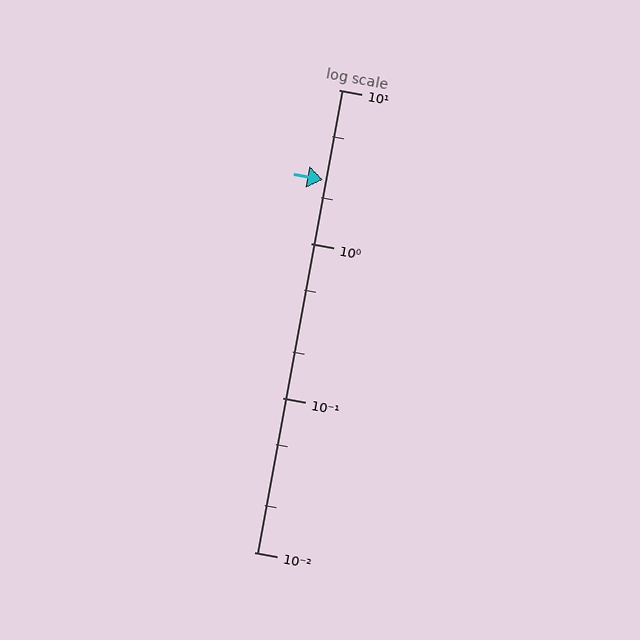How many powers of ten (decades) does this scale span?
The scale spans 3 decades, from 0.01 to 10.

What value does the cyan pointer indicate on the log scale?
The pointer indicates approximately 2.6.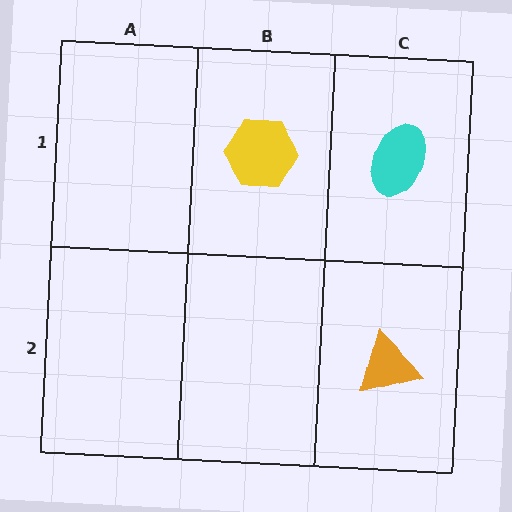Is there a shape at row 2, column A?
No, that cell is empty.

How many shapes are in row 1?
2 shapes.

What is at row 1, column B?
A yellow hexagon.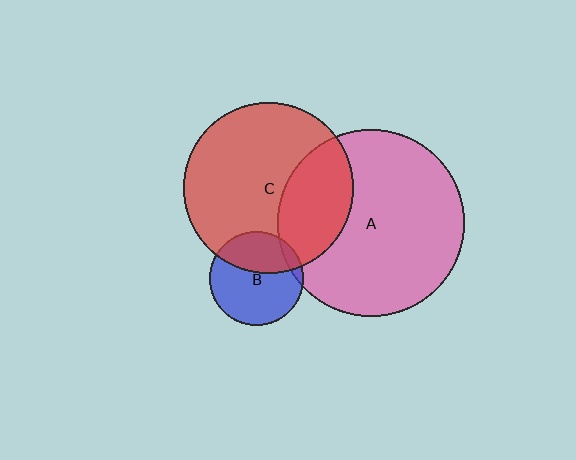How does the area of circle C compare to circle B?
Approximately 3.2 times.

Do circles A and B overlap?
Yes.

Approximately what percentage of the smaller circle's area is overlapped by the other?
Approximately 5%.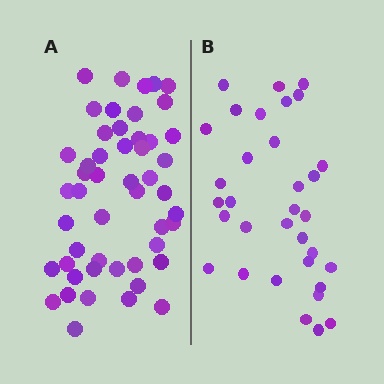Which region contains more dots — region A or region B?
Region A (the left region) has more dots.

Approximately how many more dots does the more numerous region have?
Region A has approximately 15 more dots than region B.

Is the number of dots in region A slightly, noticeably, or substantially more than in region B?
Region A has substantially more. The ratio is roughly 1.5 to 1.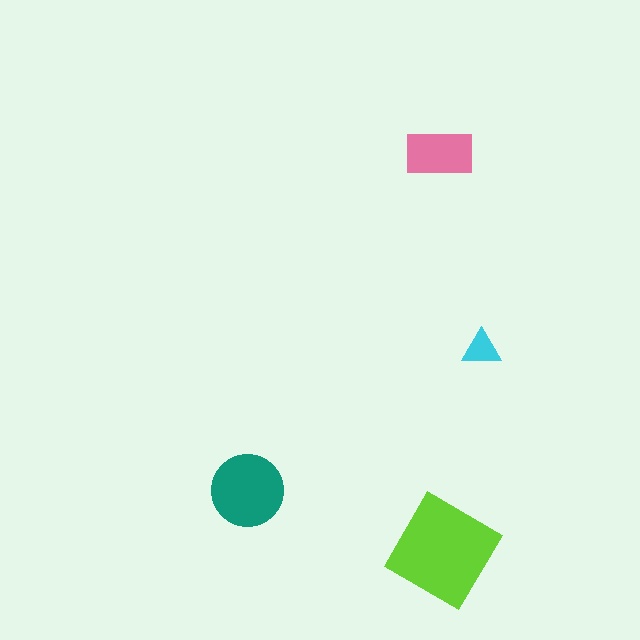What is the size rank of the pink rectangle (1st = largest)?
3rd.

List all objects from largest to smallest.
The lime diamond, the teal circle, the pink rectangle, the cyan triangle.